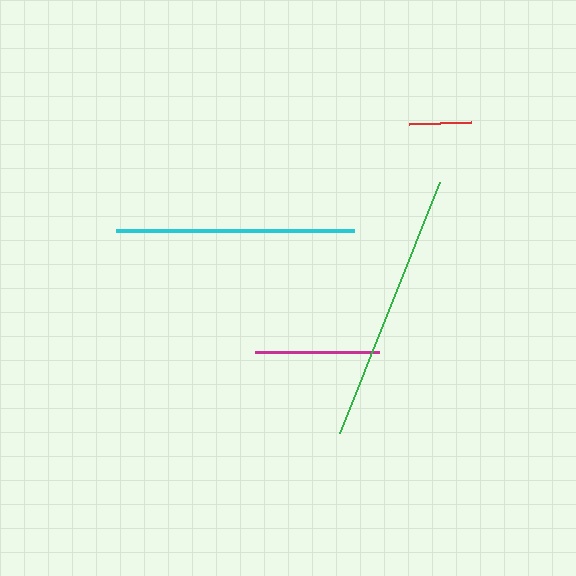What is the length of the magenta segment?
The magenta segment is approximately 124 pixels long.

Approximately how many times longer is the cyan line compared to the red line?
The cyan line is approximately 3.8 times the length of the red line.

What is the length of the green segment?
The green segment is approximately 270 pixels long.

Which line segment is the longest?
The green line is the longest at approximately 270 pixels.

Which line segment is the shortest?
The red line is the shortest at approximately 62 pixels.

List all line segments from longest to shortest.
From longest to shortest: green, cyan, magenta, red.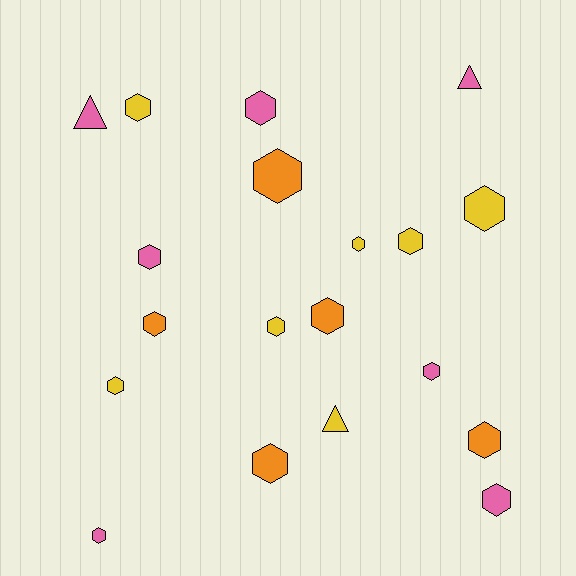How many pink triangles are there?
There are 2 pink triangles.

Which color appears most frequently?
Yellow, with 7 objects.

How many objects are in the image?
There are 19 objects.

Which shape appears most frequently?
Hexagon, with 16 objects.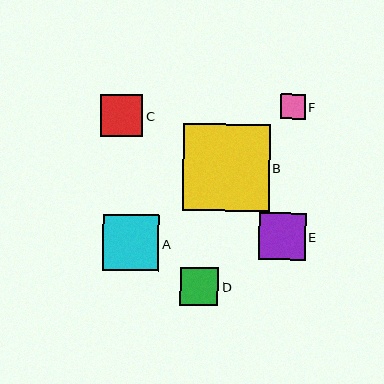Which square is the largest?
Square B is the largest with a size of approximately 87 pixels.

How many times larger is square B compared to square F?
Square B is approximately 3.4 times the size of square F.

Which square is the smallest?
Square F is the smallest with a size of approximately 25 pixels.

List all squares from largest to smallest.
From largest to smallest: B, A, E, C, D, F.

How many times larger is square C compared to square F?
Square C is approximately 1.7 times the size of square F.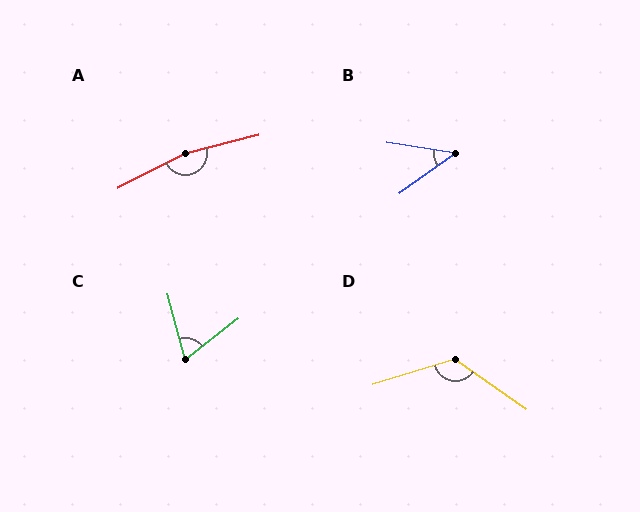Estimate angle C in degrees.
Approximately 67 degrees.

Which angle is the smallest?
B, at approximately 45 degrees.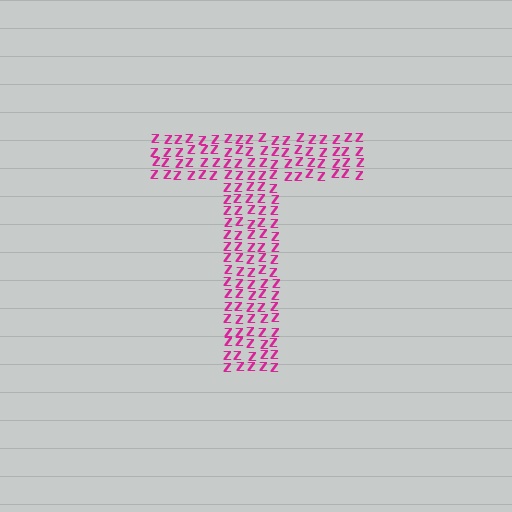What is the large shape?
The large shape is the letter T.